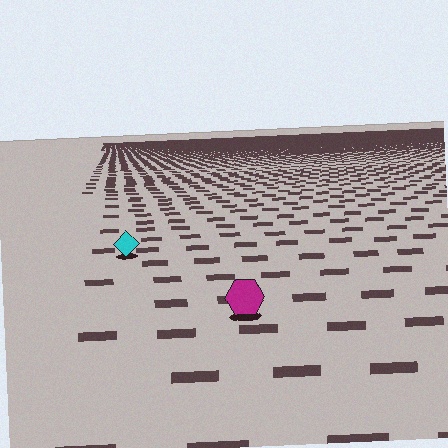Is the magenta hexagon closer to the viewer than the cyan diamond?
Yes. The magenta hexagon is closer — you can tell from the texture gradient: the ground texture is coarser near it.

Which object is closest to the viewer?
The magenta hexagon is closest. The texture marks near it are larger and more spread out.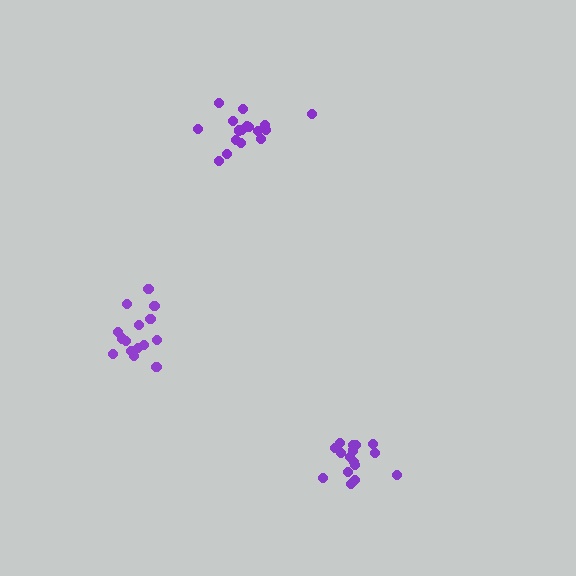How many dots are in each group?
Group 1: 16 dots, Group 2: 15 dots, Group 3: 17 dots (48 total).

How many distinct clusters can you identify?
There are 3 distinct clusters.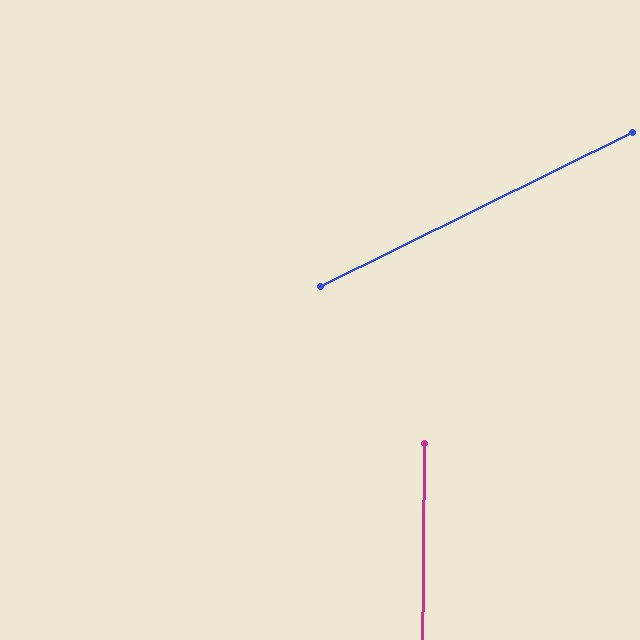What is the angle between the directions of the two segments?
Approximately 63 degrees.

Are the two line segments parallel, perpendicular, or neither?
Neither parallel nor perpendicular — they differ by about 63°.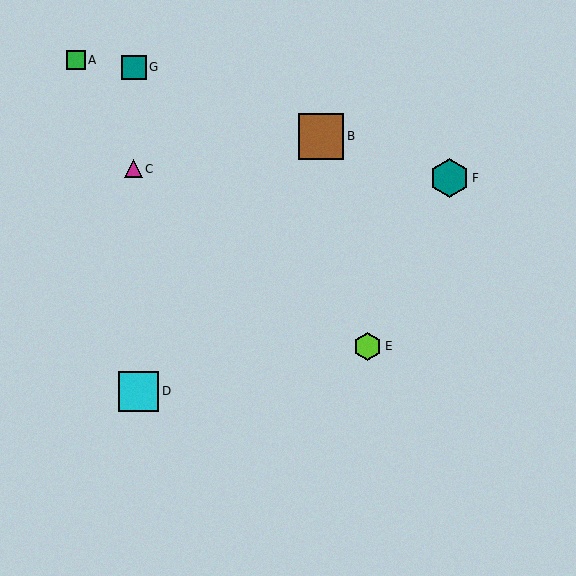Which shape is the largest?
The brown square (labeled B) is the largest.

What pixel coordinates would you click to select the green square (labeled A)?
Click at (76, 60) to select the green square A.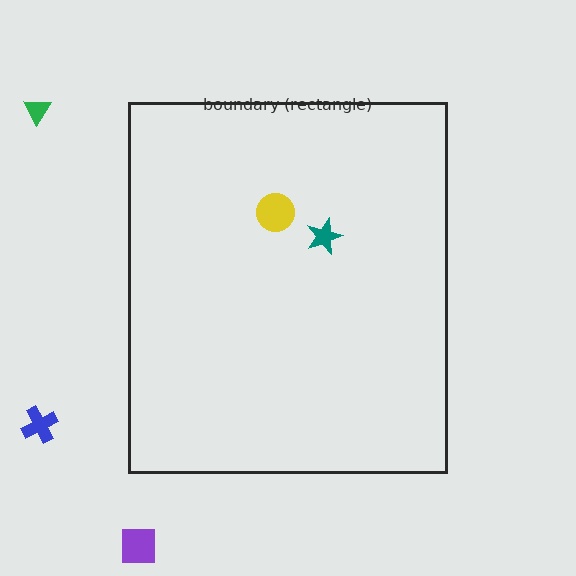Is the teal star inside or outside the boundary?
Inside.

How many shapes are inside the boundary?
2 inside, 3 outside.